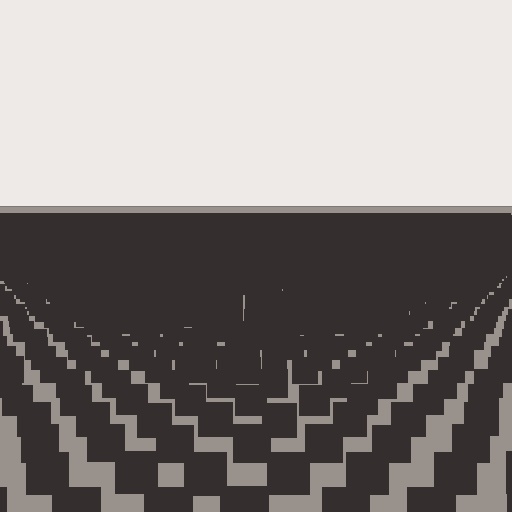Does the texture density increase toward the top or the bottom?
Density increases toward the top.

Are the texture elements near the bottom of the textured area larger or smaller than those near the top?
Larger. Near the bottom, elements are closer to the viewer and appear at a bigger on-screen size.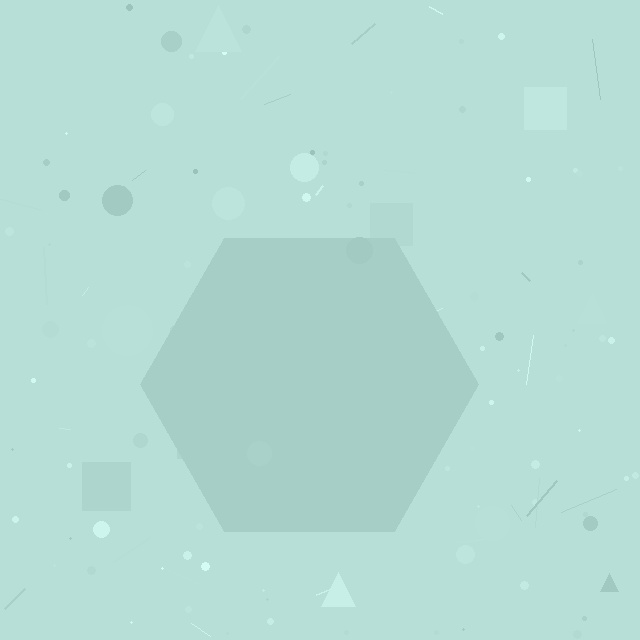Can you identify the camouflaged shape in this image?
The camouflaged shape is a hexagon.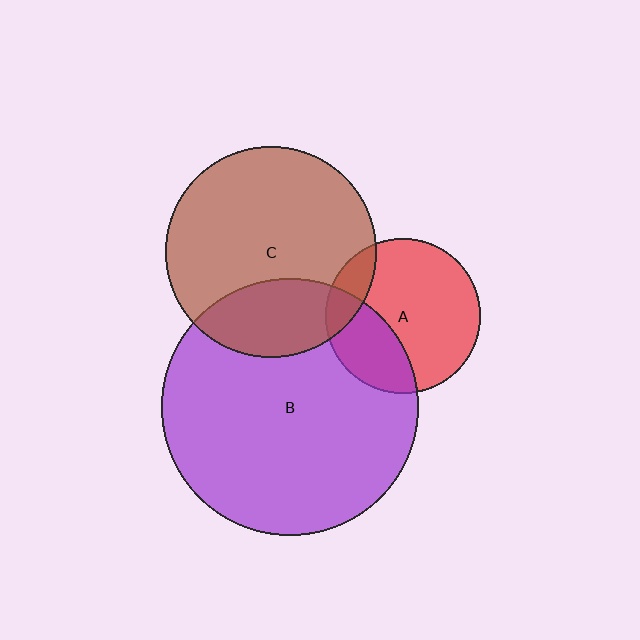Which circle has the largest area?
Circle B (purple).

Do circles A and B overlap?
Yes.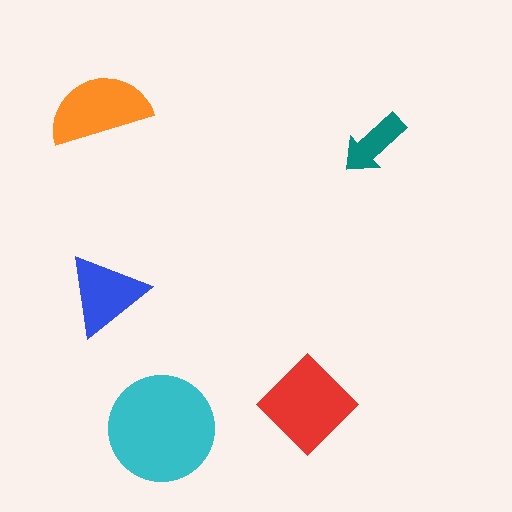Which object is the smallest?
The teal arrow.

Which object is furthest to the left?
The orange semicircle is leftmost.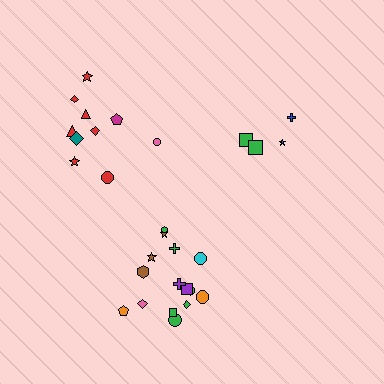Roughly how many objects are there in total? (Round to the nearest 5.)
Roughly 30 objects in total.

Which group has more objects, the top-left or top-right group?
The top-left group.